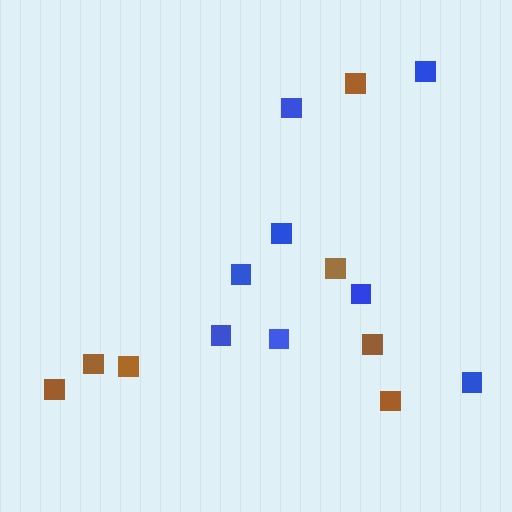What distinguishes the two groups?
There are 2 groups: one group of brown squares (7) and one group of blue squares (8).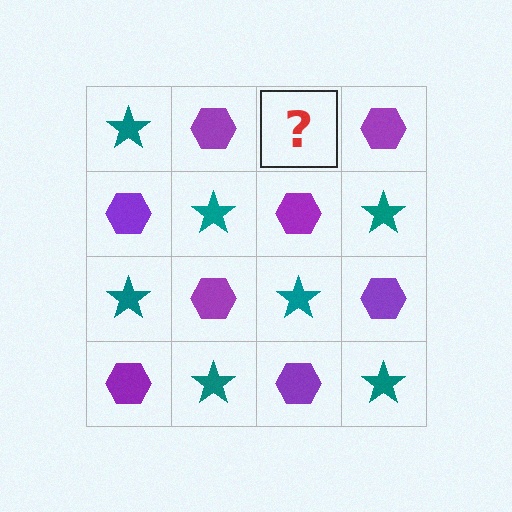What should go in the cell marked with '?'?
The missing cell should contain a teal star.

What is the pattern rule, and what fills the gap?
The rule is that it alternates teal star and purple hexagon in a checkerboard pattern. The gap should be filled with a teal star.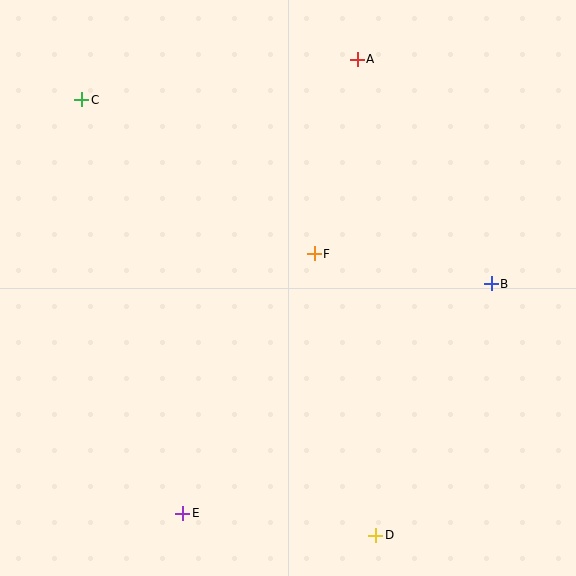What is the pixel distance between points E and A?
The distance between E and A is 486 pixels.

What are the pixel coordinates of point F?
Point F is at (314, 254).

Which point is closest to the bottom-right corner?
Point D is closest to the bottom-right corner.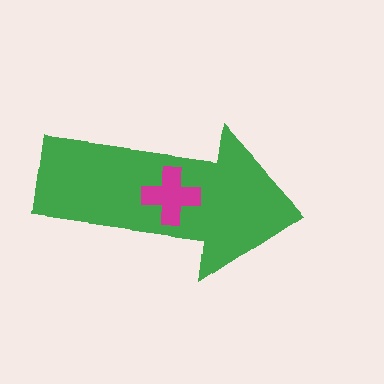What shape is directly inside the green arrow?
The magenta cross.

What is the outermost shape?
The green arrow.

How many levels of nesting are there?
2.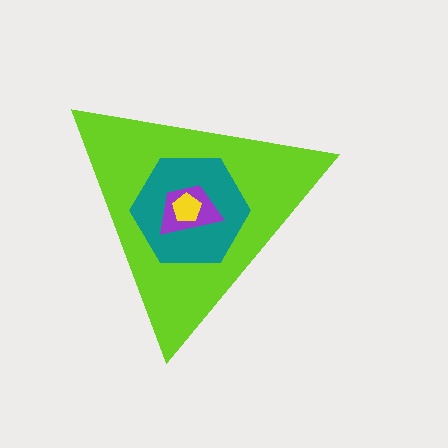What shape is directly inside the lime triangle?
The teal hexagon.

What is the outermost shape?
The lime triangle.